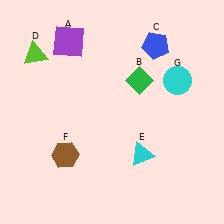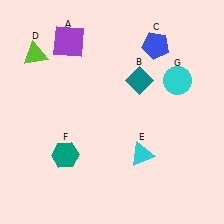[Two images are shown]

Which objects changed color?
B changed from green to teal. F changed from brown to teal.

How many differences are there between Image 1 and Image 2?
There are 2 differences between the two images.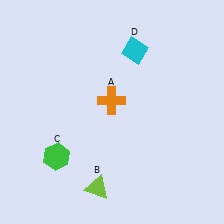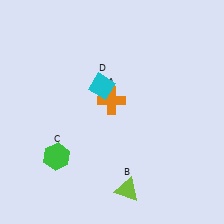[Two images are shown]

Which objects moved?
The objects that moved are: the lime triangle (B), the cyan diamond (D).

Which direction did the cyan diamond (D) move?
The cyan diamond (D) moved down.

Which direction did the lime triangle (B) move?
The lime triangle (B) moved right.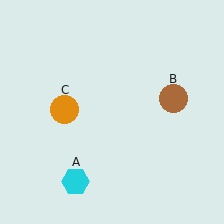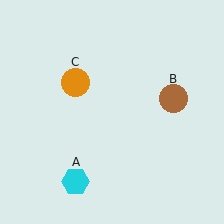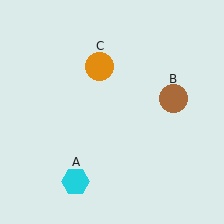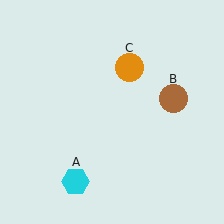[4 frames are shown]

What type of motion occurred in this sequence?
The orange circle (object C) rotated clockwise around the center of the scene.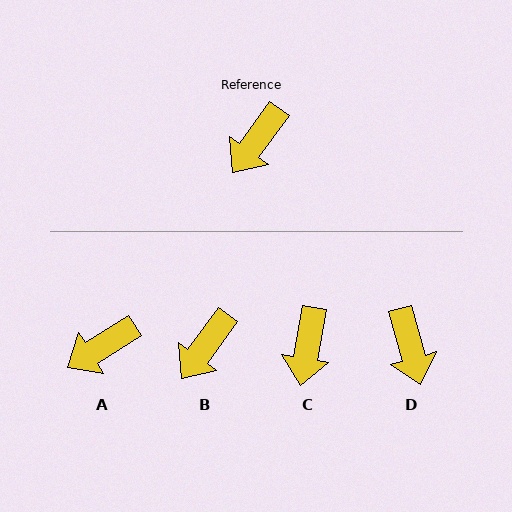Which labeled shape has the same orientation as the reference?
B.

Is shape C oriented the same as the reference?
No, it is off by about 26 degrees.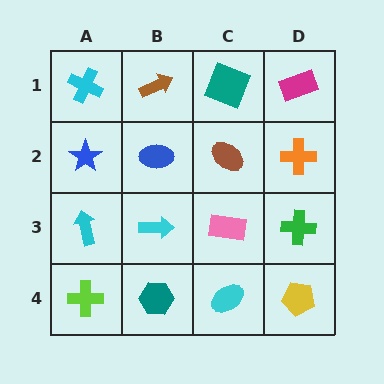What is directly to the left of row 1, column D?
A teal square.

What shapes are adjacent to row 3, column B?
A blue ellipse (row 2, column B), a teal hexagon (row 4, column B), a cyan arrow (row 3, column A), a pink rectangle (row 3, column C).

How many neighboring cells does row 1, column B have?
3.